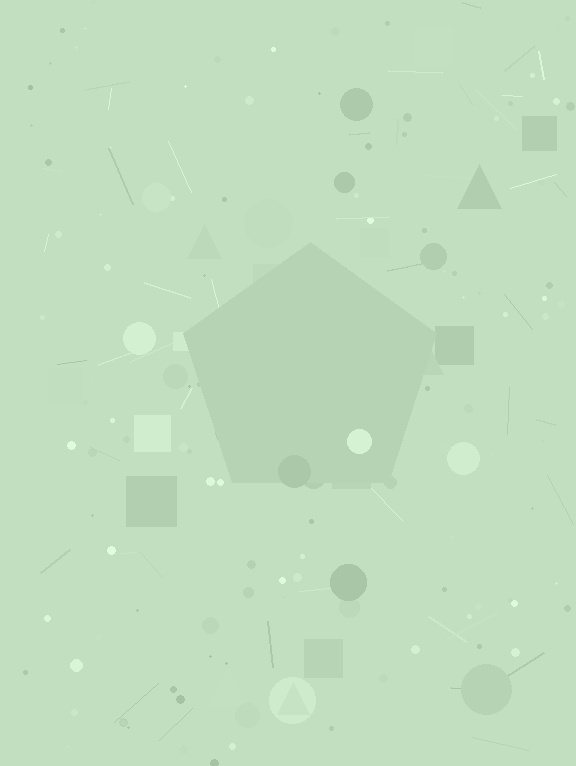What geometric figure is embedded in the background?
A pentagon is embedded in the background.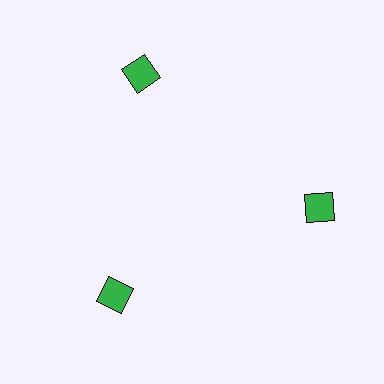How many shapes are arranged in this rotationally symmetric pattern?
There are 3 shapes, arranged in 3 groups of 1.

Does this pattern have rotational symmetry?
Yes, this pattern has 3-fold rotational symmetry. It looks the same after rotating 120 degrees around the center.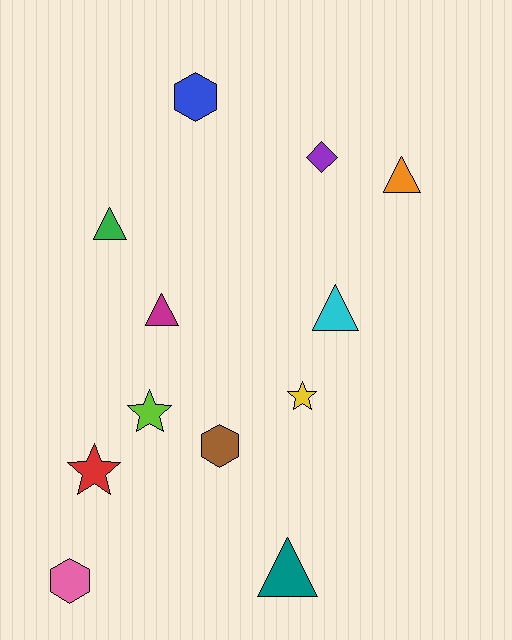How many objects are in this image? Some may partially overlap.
There are 12 objects.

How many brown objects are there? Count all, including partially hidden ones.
There is 1 brown object.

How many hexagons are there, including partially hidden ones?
There are 3 hexagons.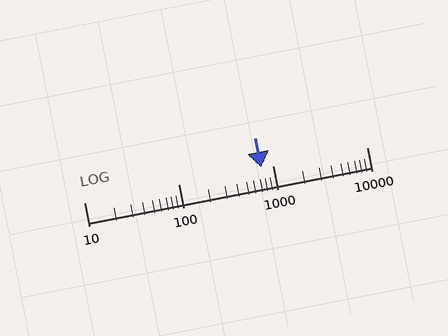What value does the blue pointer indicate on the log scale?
The pointer indicates approximately 750.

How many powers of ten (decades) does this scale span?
The scale spans 3 decades, from 10 to 10000.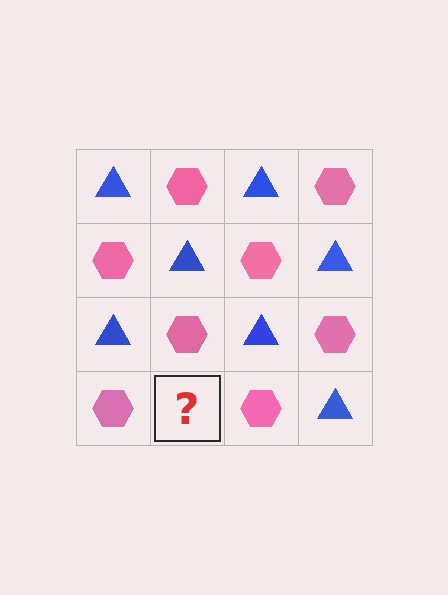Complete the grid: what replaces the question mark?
The question mark should be replaced with a blue triangle.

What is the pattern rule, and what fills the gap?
The rule is that it alternates blue triangle and pink hexagon in a checkerboard pattern. The gap should be filled with a blue triangle.